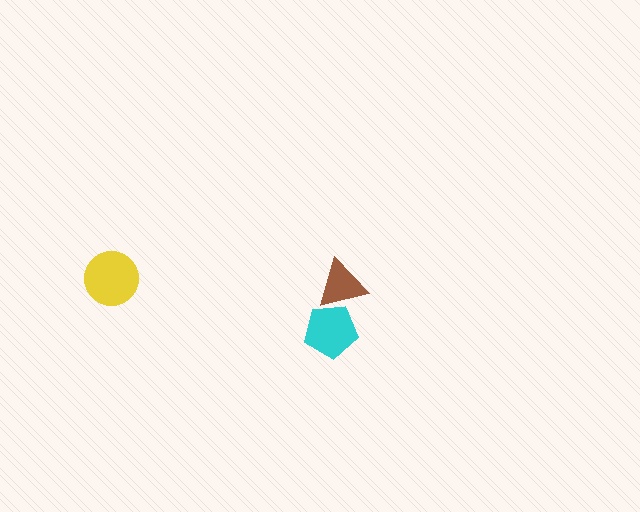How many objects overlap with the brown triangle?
1 object overlaps with the brown triangle.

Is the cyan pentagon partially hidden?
No, no other shape covers it.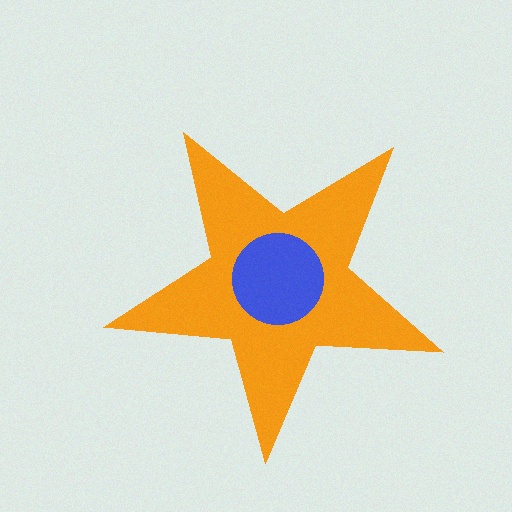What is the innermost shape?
The blue circle.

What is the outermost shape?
The orange star.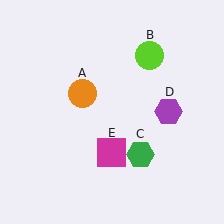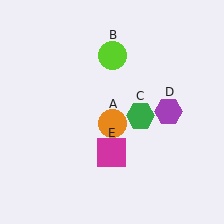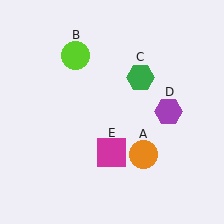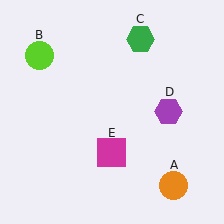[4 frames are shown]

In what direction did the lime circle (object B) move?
The lime circle (object B) moved left.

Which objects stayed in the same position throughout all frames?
Purple hexagon (object D) and magenta square (object E) remained stationary.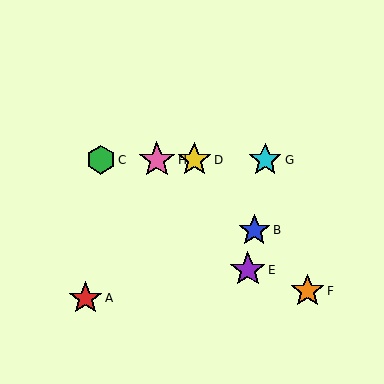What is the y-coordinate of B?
Object B is at y≈230.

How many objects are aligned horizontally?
4 objects (C, D, G, H) are aligned horizontally.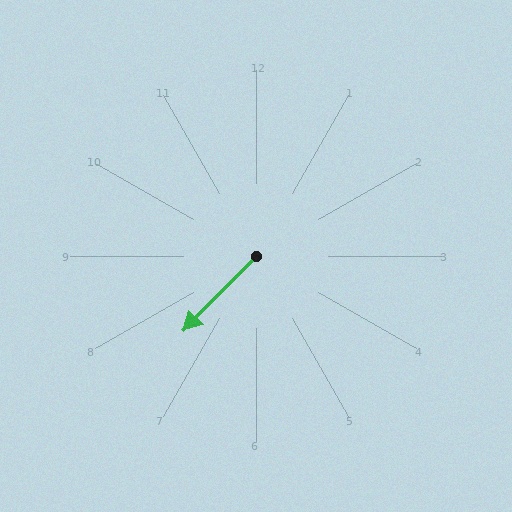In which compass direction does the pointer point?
Southwest.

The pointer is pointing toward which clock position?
Roughly 7 o'clock.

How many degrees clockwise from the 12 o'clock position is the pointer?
Approximately 224 degrees.